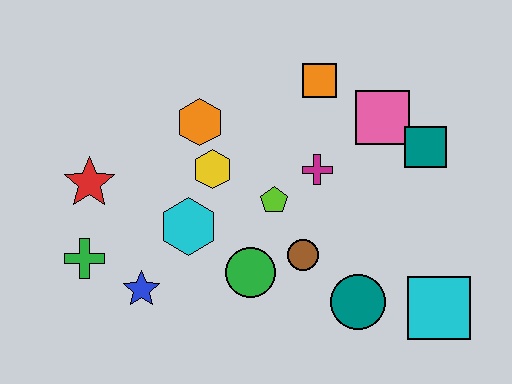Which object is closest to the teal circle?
The brown circle is closest to the teal circle.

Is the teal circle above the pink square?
No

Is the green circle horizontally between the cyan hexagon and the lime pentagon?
Yes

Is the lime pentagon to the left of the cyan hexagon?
No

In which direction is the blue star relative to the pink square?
The blue star is to the left of the pink square.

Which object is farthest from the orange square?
The green cross is farthest from the orange square.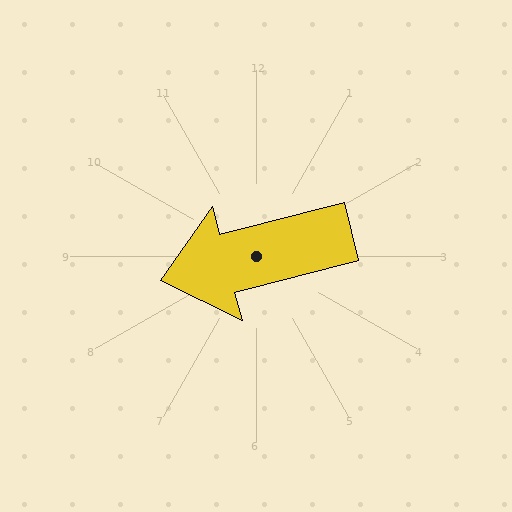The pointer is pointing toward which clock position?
Roughly 9 o'clock.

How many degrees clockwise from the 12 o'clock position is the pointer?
Approximately 256 degrees.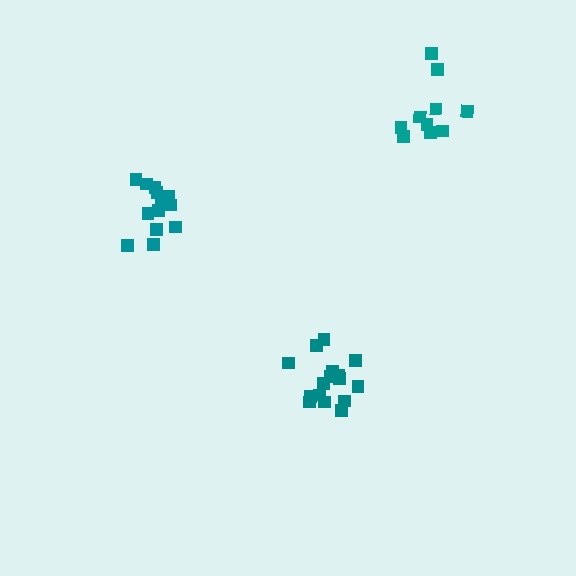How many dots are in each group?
Group 1: 13 dots, Group 2: 10 dots, Group 3: 16 dots (39 total).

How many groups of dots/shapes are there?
There are 3 groups.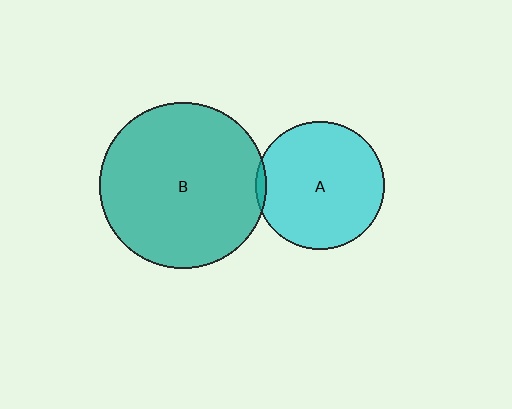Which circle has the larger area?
Circle B (teal).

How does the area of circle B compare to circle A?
Approximately 1.7 times.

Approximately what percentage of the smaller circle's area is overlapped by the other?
Approximately 5%.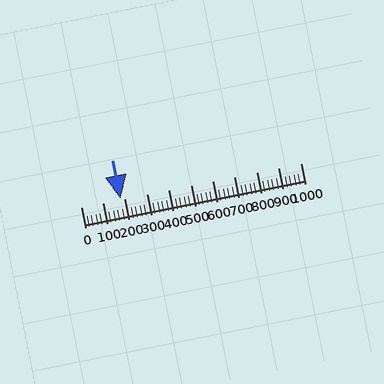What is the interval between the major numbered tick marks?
The major tick marks are spaced 100 units apart.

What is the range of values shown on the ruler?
The ruler shows values from 0 to 1000.